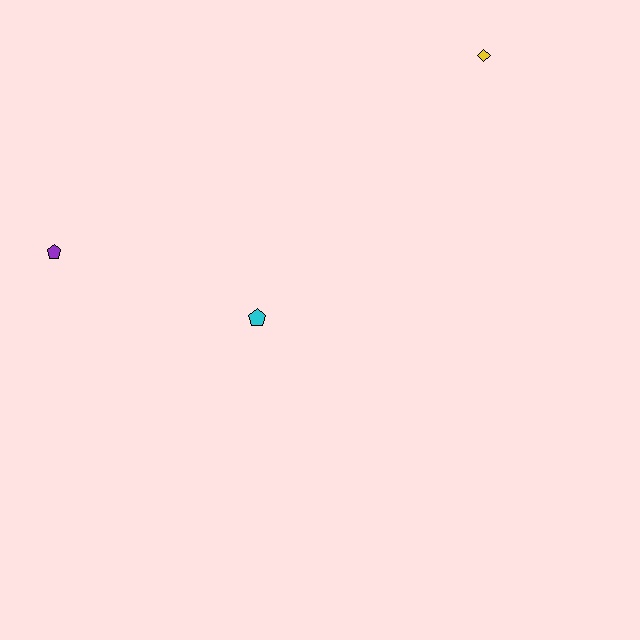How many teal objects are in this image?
There are no teal objects.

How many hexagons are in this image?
There are no hexagons.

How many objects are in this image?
There are 3 objects.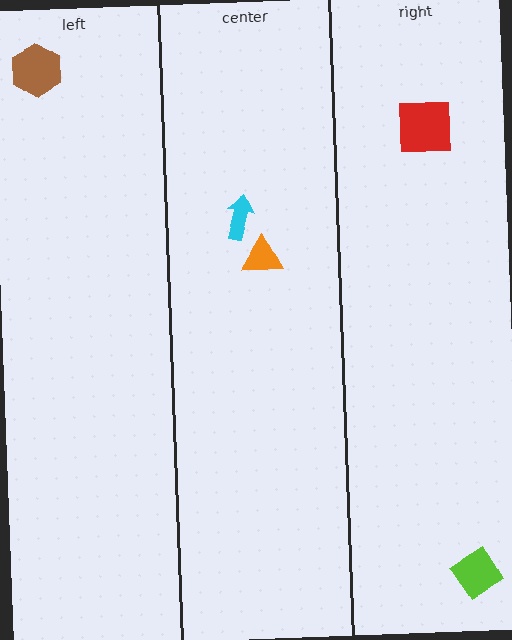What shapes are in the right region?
The lime diamond, the red square.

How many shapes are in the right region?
2.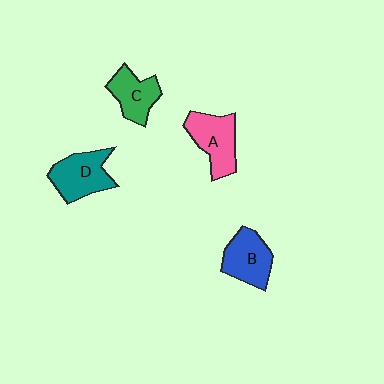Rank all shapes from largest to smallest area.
From largest to smallest: D (teal), A (pink), B (blue), C (green).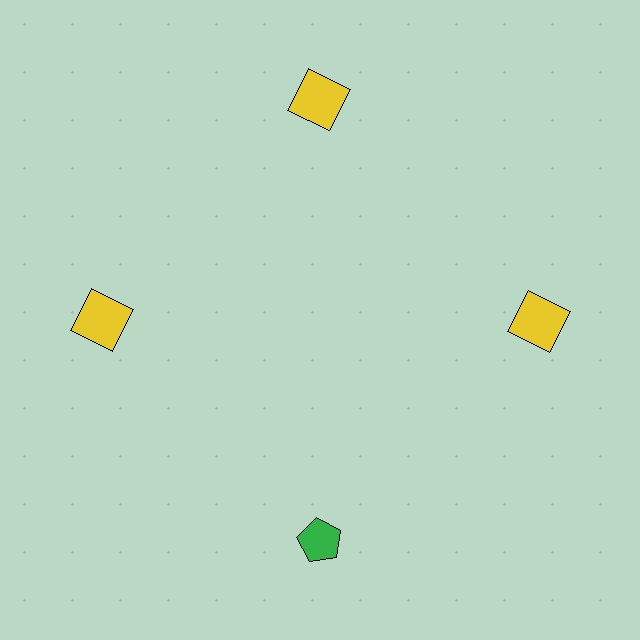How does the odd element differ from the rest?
It differs in both color (green instead of yellow) and shape (pentagon instead of square).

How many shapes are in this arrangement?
There are 4 shapes arranged in a ring pattern.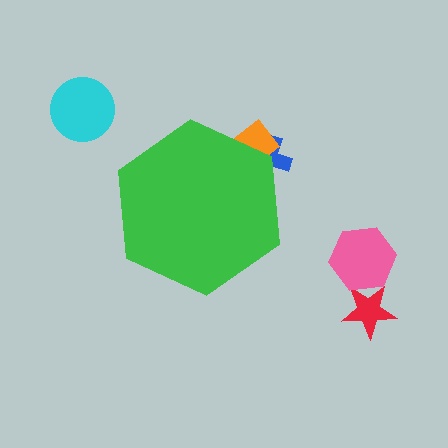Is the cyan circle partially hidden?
No, the cyan circle is fully visible.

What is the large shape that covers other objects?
A green hexagon.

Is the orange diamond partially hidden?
Yes, the orange diamond is partially hidden behind the green hexagon.